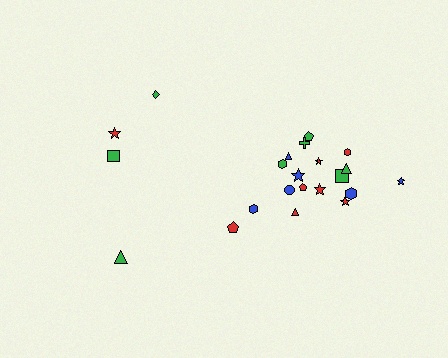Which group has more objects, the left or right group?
The right group.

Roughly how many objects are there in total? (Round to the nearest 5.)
Roughly 20 objects in total.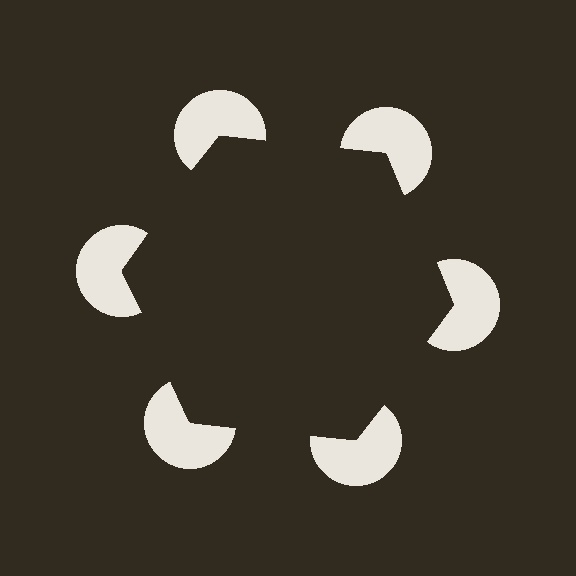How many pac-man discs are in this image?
There are 6 — one at each vertex of the illusory hexagon.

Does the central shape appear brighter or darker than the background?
It typically appears slightly darker than the background, even though no actual brightness change is drawn.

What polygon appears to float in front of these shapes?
An illusory hexagon — its edges are inferred from the aligned wedge cuts in the pac-man discs, not physically drawn.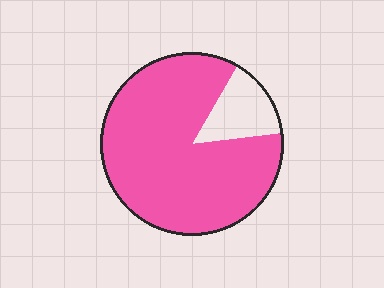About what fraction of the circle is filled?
About five sixths (5/6).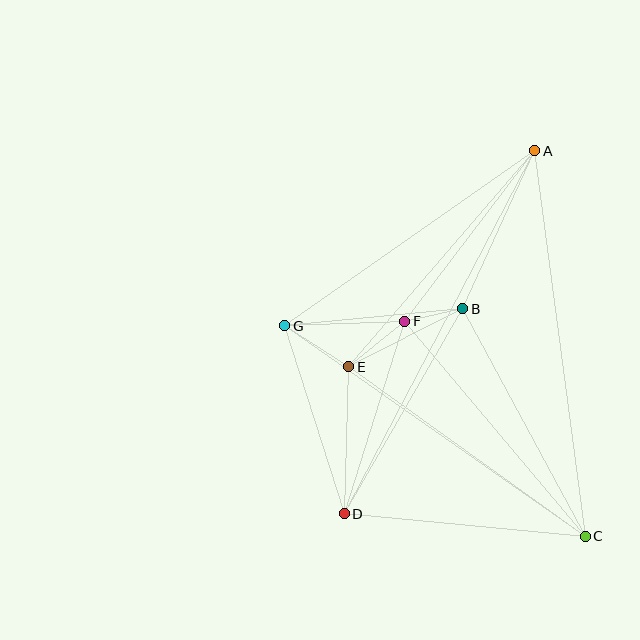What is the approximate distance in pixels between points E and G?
The distance between E and G is approximately 76 pixels.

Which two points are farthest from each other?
Points A and D are farthest from each other.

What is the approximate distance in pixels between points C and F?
The distance between C and F is approximately 281 pixels.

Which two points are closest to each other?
Points B and F are closest to each other.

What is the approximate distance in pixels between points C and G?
The distance between C and G is approximately 367 pixels.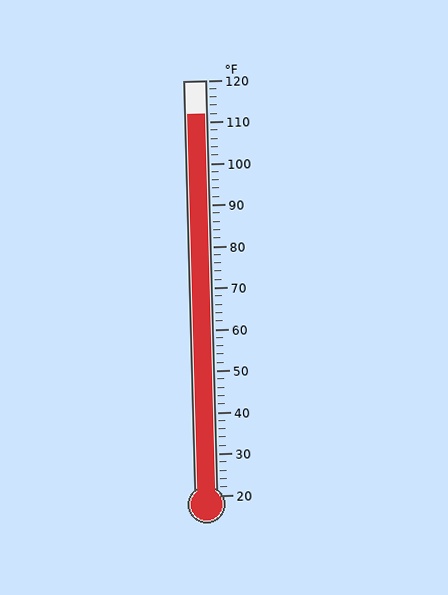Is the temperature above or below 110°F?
The temperature is above 110°F.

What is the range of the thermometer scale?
The thermometer scale ranges from 20°F to 120°F.